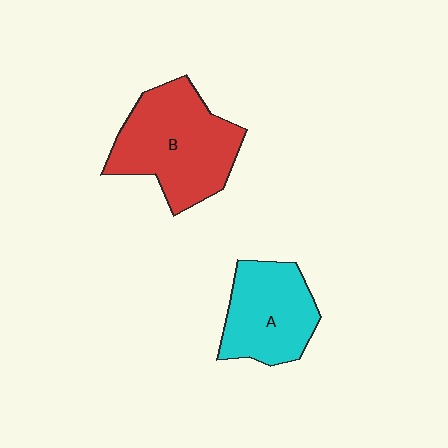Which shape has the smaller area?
Shape A (cyan).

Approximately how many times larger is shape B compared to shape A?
Approximately 1.4 times.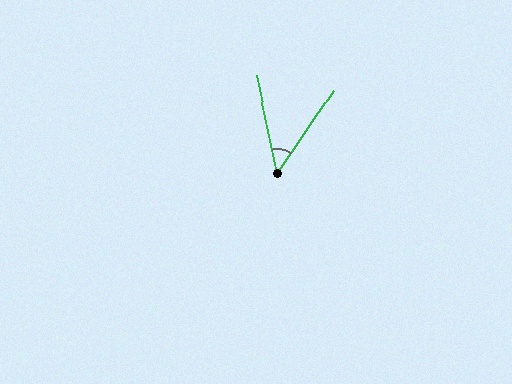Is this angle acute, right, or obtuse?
It is acute.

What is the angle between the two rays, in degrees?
Approximately 46 degrees.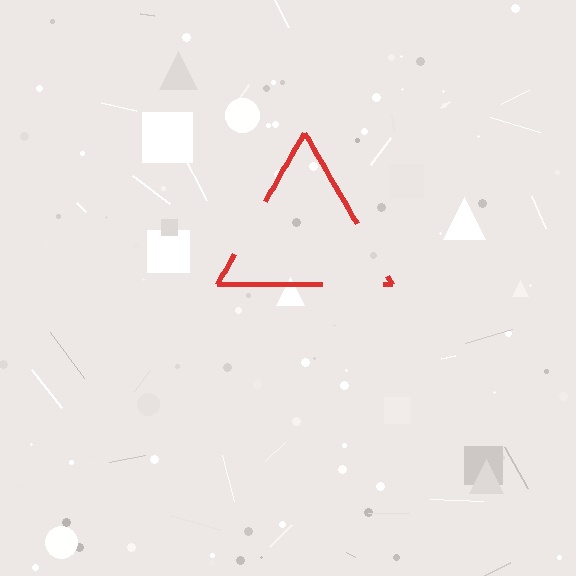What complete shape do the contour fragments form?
The contour fragments form a triangle.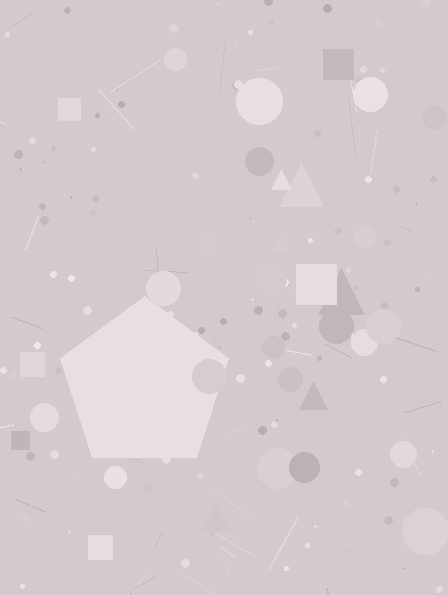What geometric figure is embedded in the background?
A pentagon is embedded in the background.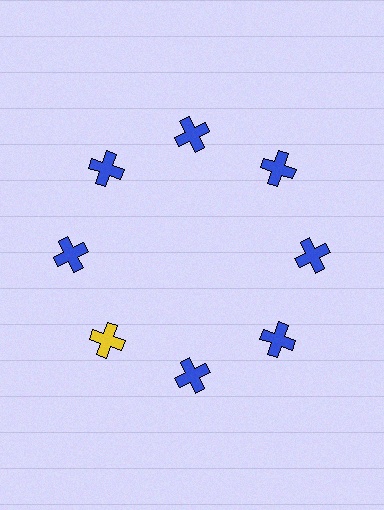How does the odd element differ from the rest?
It has a different color: yellow instead of blue.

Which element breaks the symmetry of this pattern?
The yellow cross at roughly the 8 o'clock position breaks the symmetry. All other shapes are blue crosses.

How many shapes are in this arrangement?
There are 8 shapes arranged in a ring pattern.